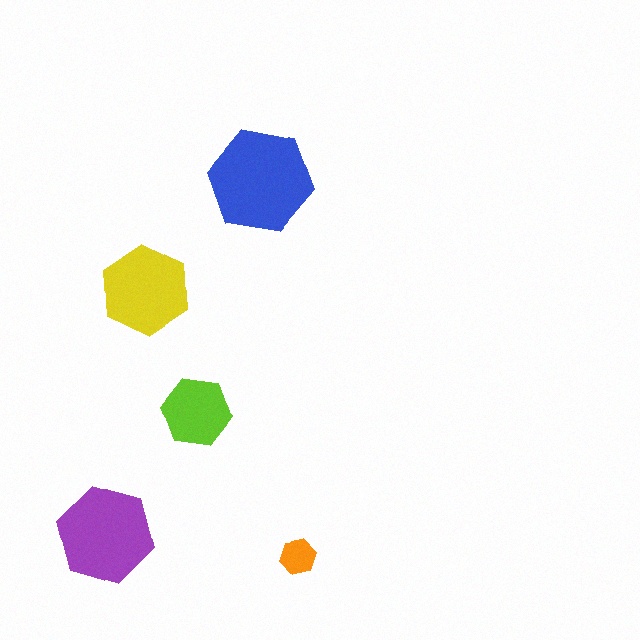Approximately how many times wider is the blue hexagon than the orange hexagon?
About 3 times wider.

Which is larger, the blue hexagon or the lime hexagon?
The blue one.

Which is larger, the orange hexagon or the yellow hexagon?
The yellow one.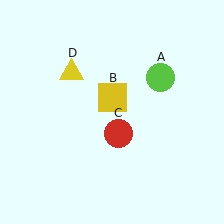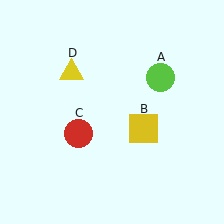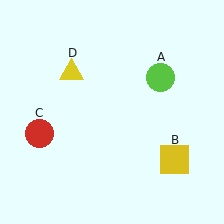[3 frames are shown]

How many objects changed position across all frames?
2 objects changed position: yellow square (object B), red circle (object C).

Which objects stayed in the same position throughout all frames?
Lime circle (object A) and yellow triangle (object D) remained stationary.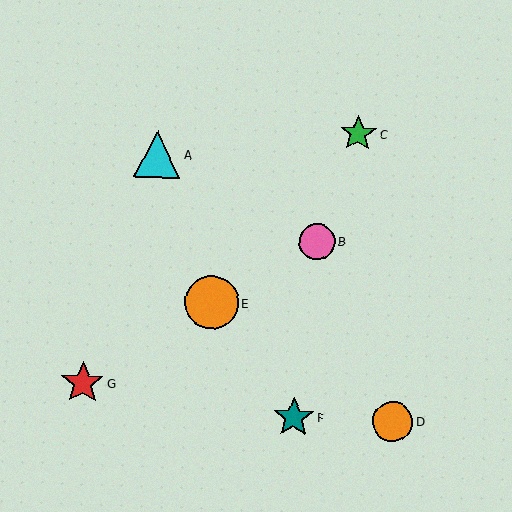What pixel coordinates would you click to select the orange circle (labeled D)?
Click at (393, 421) to select the orange circle D.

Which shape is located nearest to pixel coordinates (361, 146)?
The green star (labeled C) at (358, 134) is nearest to that location.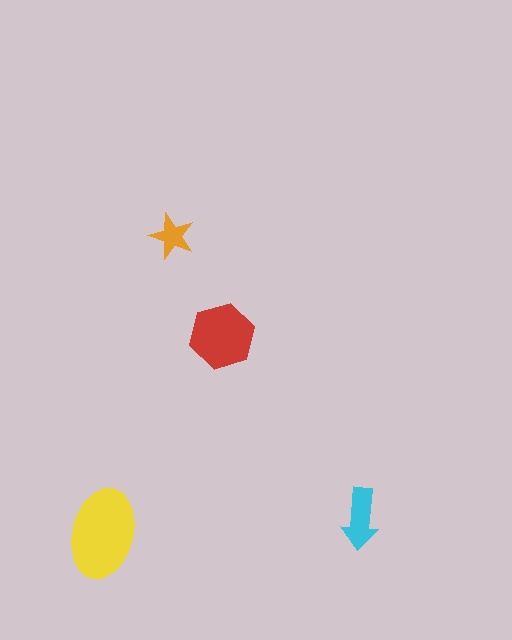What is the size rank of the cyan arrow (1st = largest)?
3rd.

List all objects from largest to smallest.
The yellow ellipse, the red hexagon, the cyan arrow, the orange star.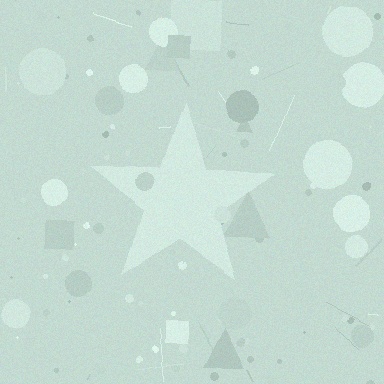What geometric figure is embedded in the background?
A star is embedded in the background.